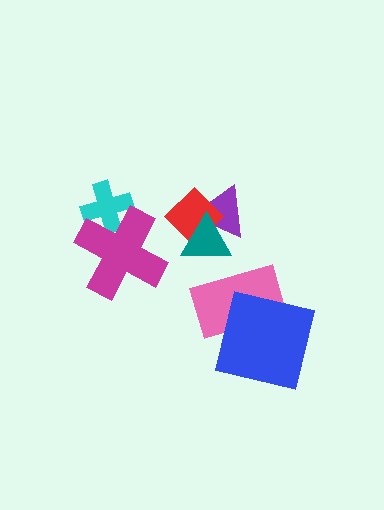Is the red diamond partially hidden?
Yes, it is partially covered by another shape.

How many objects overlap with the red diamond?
2 objects overlap with the red diamond.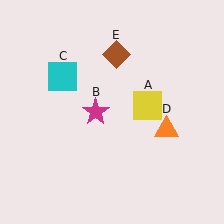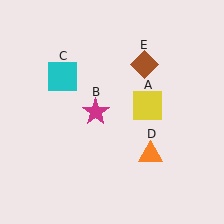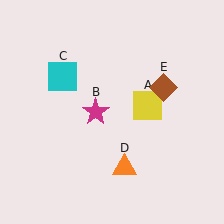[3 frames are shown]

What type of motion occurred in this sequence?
The orange triangle (object D), brown diamond (object E) rotated clockwise around the center of the scene.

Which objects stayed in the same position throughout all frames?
Yellow square (object A) and magenta star (object B) and cyan square (object C) remained stationary.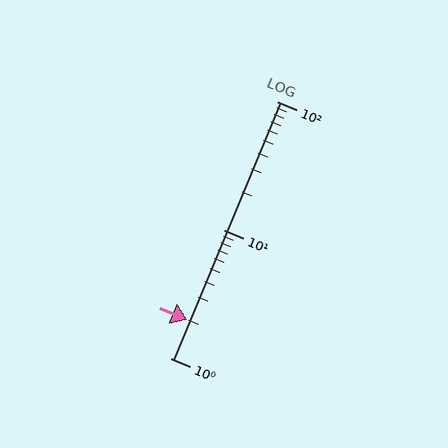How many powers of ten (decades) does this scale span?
The scale spans 2 decades, from 1 to 100.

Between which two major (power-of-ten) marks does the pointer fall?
The pointer is between 1 and 10.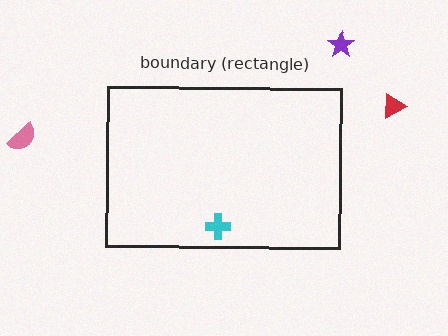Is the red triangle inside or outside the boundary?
Outside.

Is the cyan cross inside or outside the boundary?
Inside.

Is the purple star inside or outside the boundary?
Outside.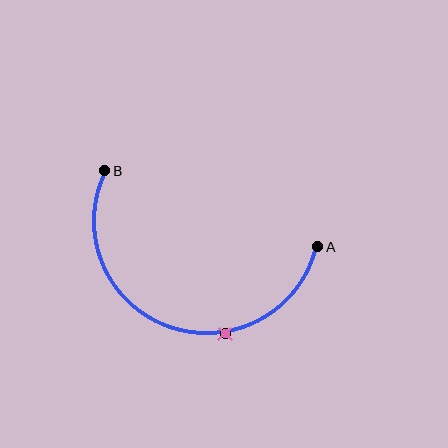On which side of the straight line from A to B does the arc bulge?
The arc bulges below the straight line connecting A and B.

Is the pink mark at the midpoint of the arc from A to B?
No. The pink mark lies on the arc but is closer to endpoint A. The arc midpoint would be at the point on the curve equidistant along the arc from both A and B.